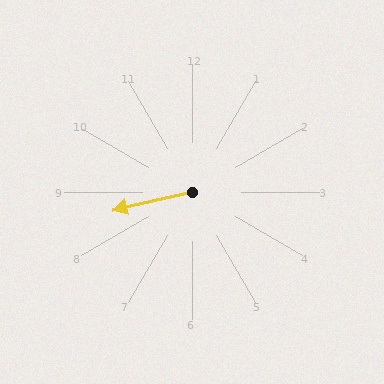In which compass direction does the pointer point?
West.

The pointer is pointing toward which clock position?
Roughly 9 o'clock.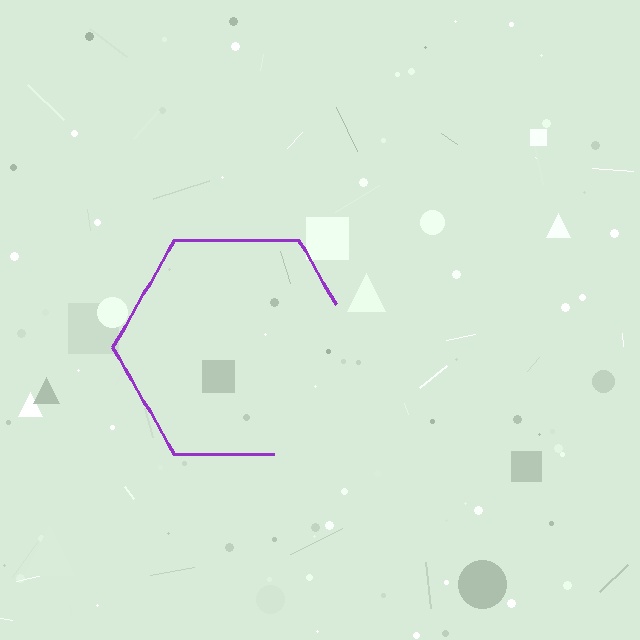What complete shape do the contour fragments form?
The contour fragments form a hexagon.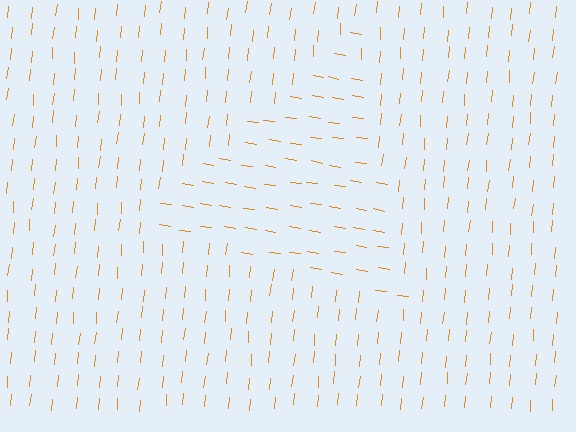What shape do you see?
I see a triangle.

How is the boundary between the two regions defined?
The boundary is defined purely by a change in line orientation (approximately 87 degrees difference). All lines are the same color and thickness.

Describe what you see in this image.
The image is filled with small orange line segments. A triangle region in the image has lines oriented differently from the surrounding lines, creating a visible texture boundary.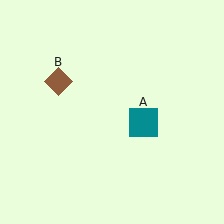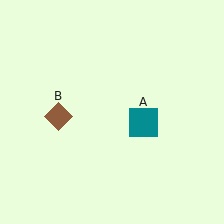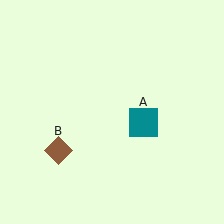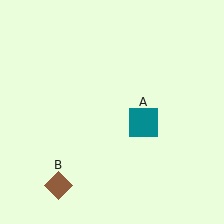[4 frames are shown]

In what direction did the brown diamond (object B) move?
The brown diamond (object B) moved down.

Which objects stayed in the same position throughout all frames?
Teal square (object A) remained stationary.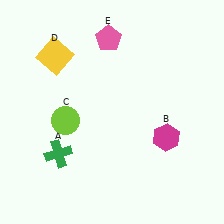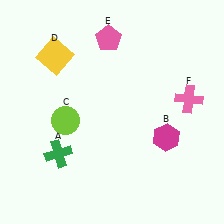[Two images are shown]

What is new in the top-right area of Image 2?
A pink cross (F) was added in the top-right area of Image 2.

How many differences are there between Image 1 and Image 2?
There is 1 difference between the two images.